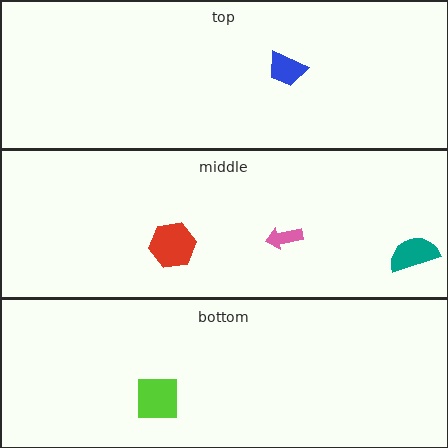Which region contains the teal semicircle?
The middle region.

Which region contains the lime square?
The bottom region.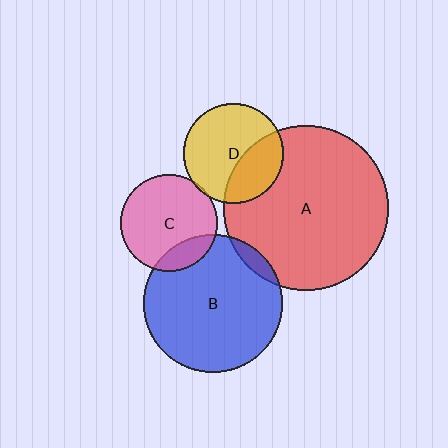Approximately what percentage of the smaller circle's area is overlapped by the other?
Approximately 35%.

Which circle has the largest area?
Circle A (red).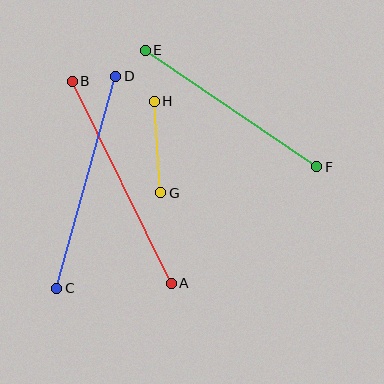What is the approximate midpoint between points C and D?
The midpoint is at approximately (86, 182) pixels.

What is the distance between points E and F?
The distance is approximately 207 pixels.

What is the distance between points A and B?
The distance is approximately 225 pixels.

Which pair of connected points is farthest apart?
Points A and B are farthest apart.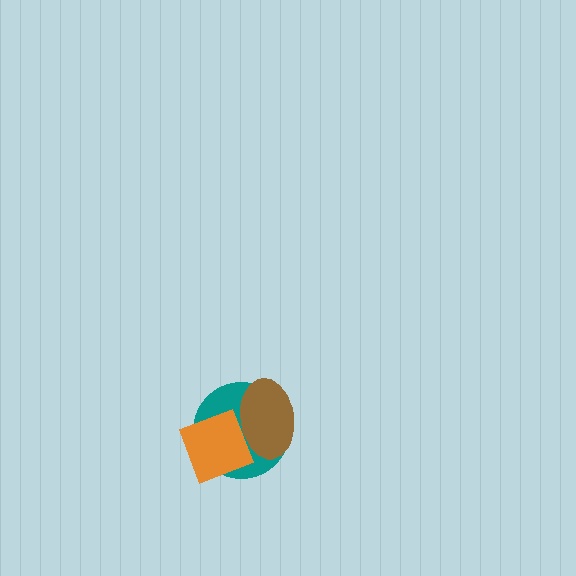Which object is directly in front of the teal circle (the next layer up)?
The orange square is directly in front of the teal circle.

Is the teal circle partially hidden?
Yes, it is partially covered by another shape.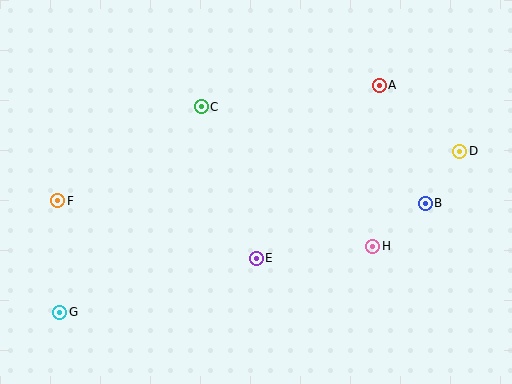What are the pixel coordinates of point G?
Point G is at (60, 312).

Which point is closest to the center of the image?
Point E at (256, 258) is closest to the center.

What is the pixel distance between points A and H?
The distance between A and H is 161 pixels.